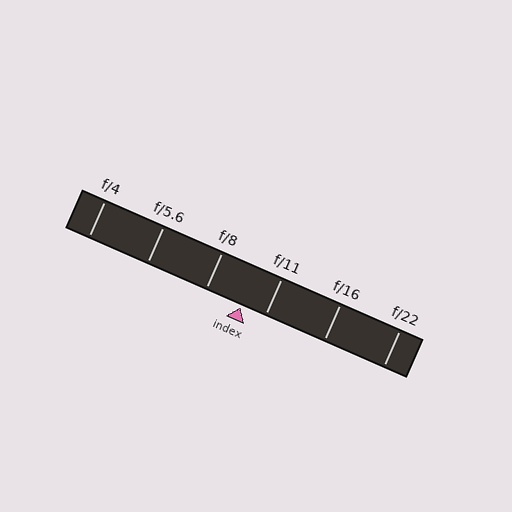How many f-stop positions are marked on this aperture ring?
There are 6 f-stop positions marked.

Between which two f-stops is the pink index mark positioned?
The index mark is between f/8 and f/11.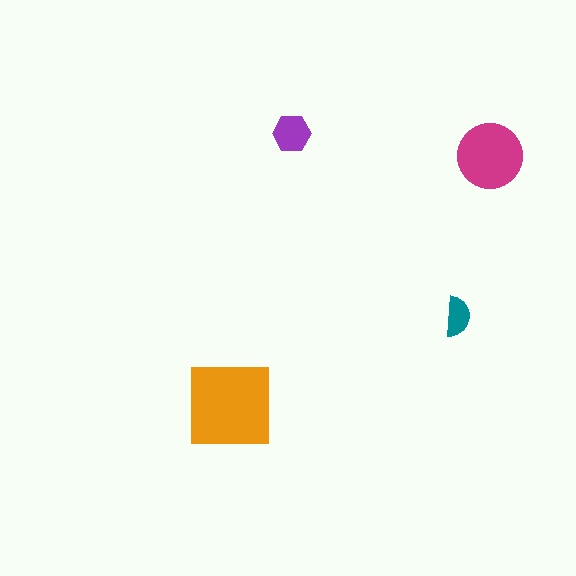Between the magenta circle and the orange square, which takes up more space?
The orange square.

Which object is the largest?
The orange square.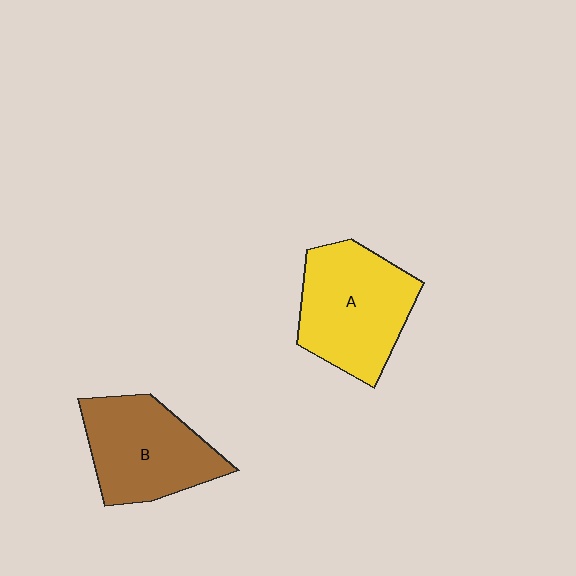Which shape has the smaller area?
Shape B (brown).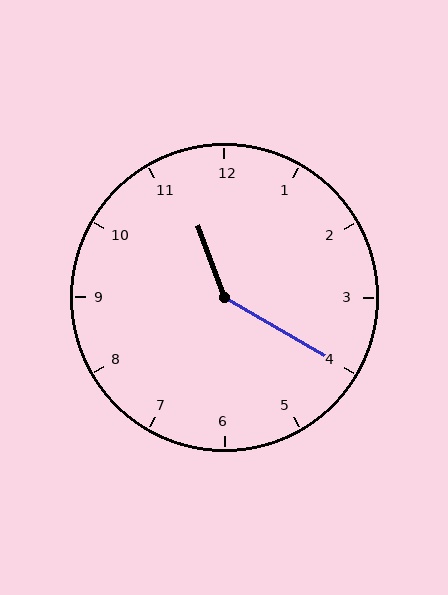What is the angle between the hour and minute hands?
Approximately 140 degrees.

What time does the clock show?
11:20.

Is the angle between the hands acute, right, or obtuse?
It is obtuse.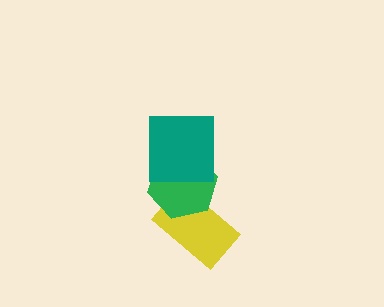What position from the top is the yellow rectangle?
The yellow rectangle is 3rd from the top.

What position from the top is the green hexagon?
The green hexagon is 2nd from the top.